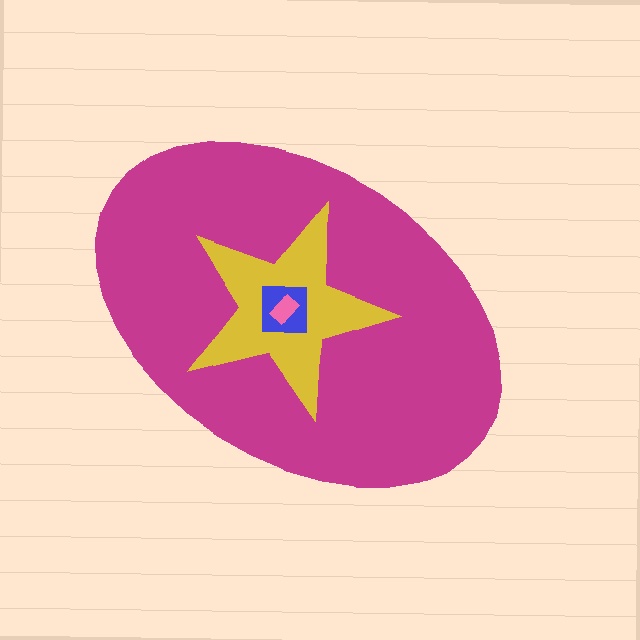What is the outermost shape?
The magenta ellipse.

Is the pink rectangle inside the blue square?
Yes.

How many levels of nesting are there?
4.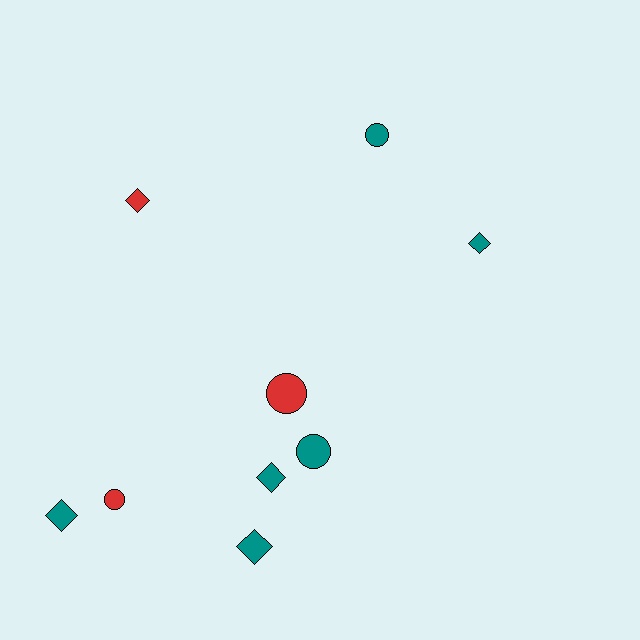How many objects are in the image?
There are 9 objects.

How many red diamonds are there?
There is 1 red diamond.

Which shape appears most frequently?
Diamond, with 5 objects.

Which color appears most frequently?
Teal, with 6 objects.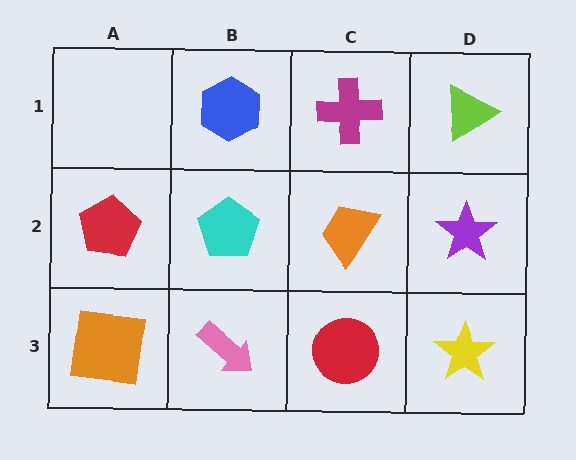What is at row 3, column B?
A pink arrow.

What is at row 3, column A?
An orange square.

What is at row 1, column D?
A lime triangle.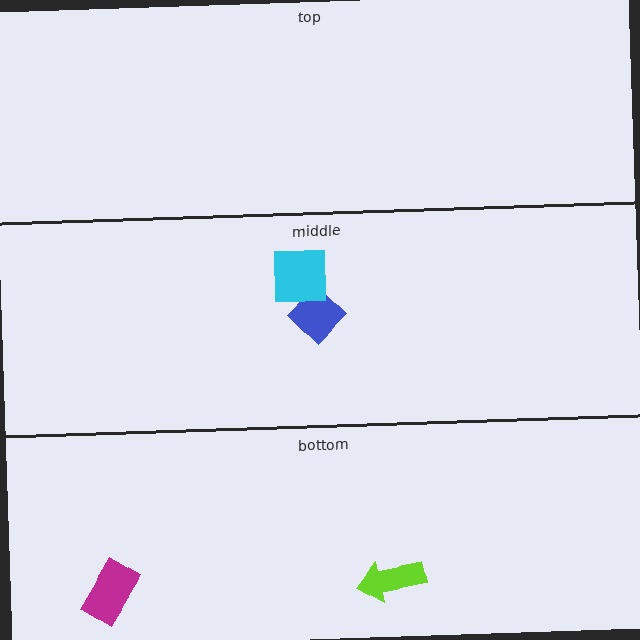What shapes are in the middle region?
The blue diamond, the cyan square.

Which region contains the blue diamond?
The middle region.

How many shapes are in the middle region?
2.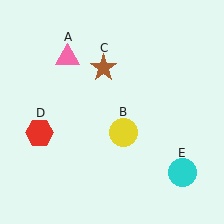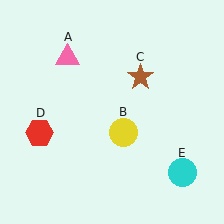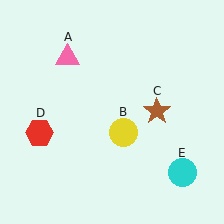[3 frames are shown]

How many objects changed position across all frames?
1 object changed position: brown star (object C).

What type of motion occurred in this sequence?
The brown star (object C) rotated clockwise around the center of the scene.